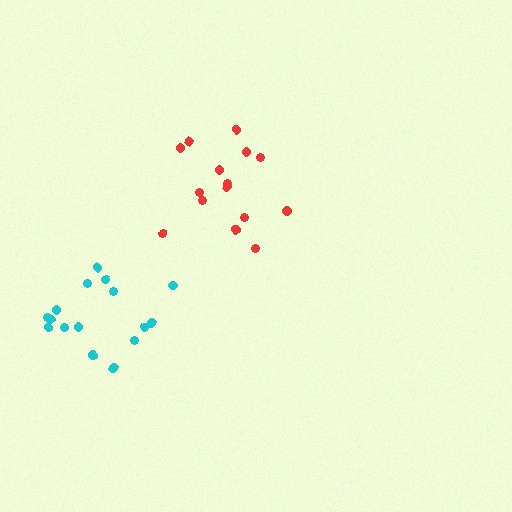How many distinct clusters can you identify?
There are 2 distinct clusters.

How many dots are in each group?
Group 1: 15 dots, Group 2: 16 dots (31 total).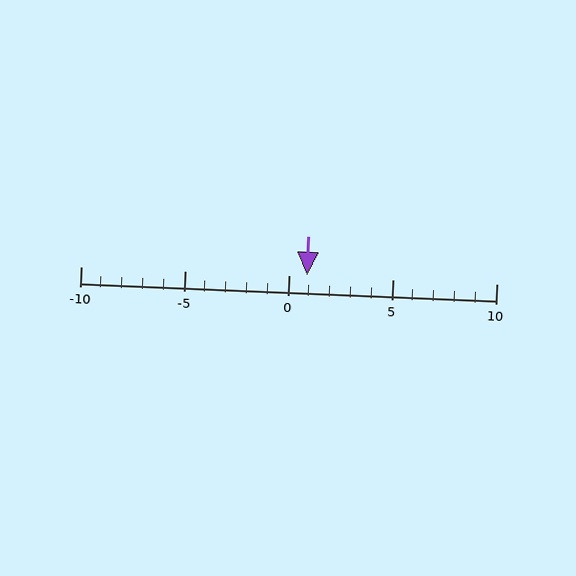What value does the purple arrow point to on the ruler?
The purple arrow points to approximately 1.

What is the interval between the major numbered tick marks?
The major tick marks are spaced 5 units apart.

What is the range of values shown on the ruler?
The ruler shows values from -10 to 10.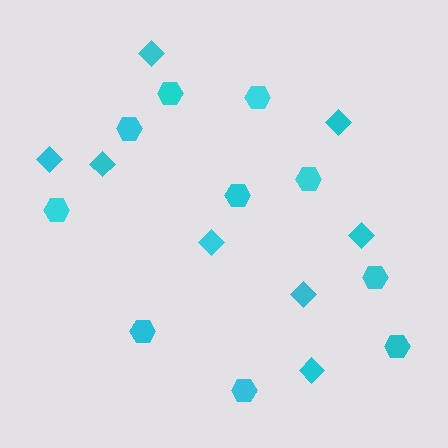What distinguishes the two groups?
There are 2 groups: one group of diamonds (8) and one group of hexagons (10).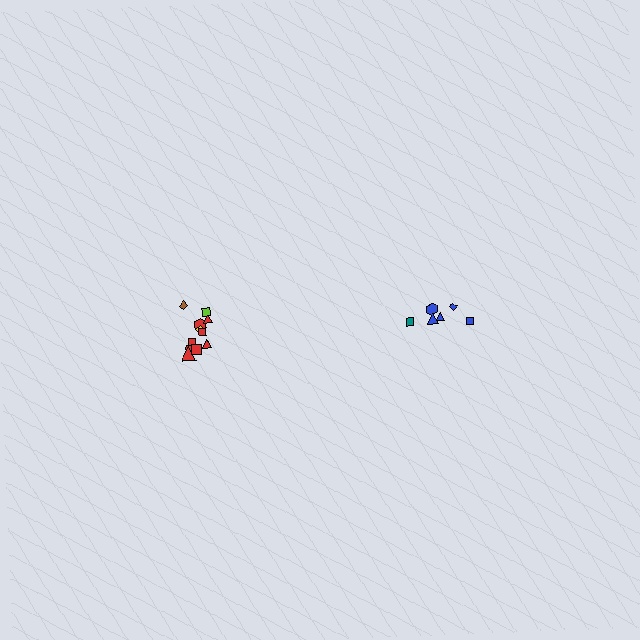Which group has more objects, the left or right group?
The left group.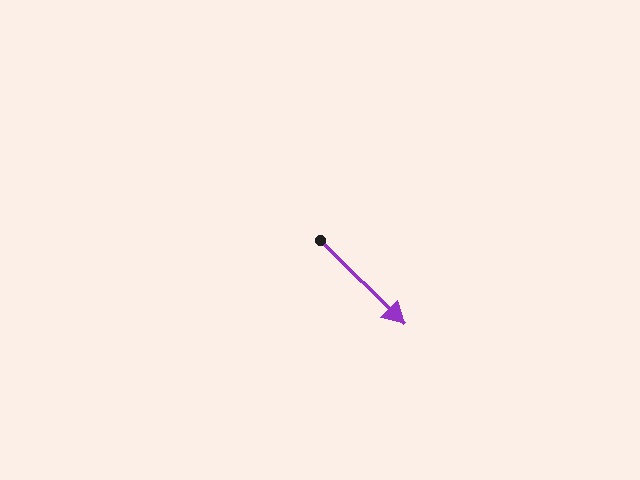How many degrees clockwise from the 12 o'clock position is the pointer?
Approximately 135 degrees.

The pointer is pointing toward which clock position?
Roughly 4 o'clock.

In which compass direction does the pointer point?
Southeast.